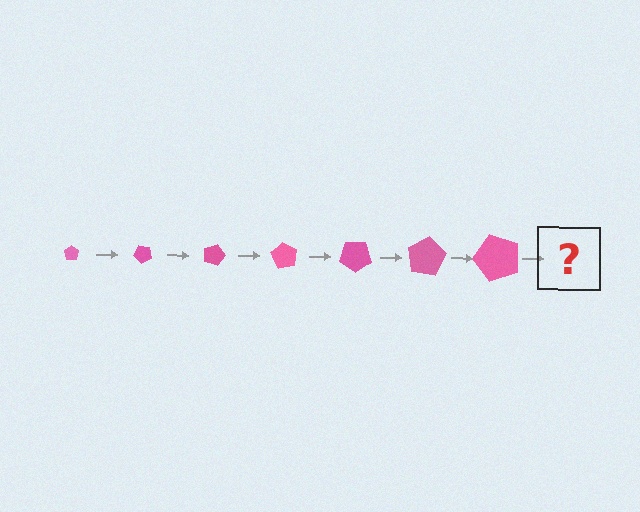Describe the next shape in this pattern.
It should be a pentagon, larger than the previous one and rotated 315 degrees from the start.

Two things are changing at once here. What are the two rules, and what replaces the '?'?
The two rules are that the pentagon grows larger each step and it rotates 45 degrees each step. The '?' should be a pentagon, larger than the previous one and rotated 315 degrees from the start.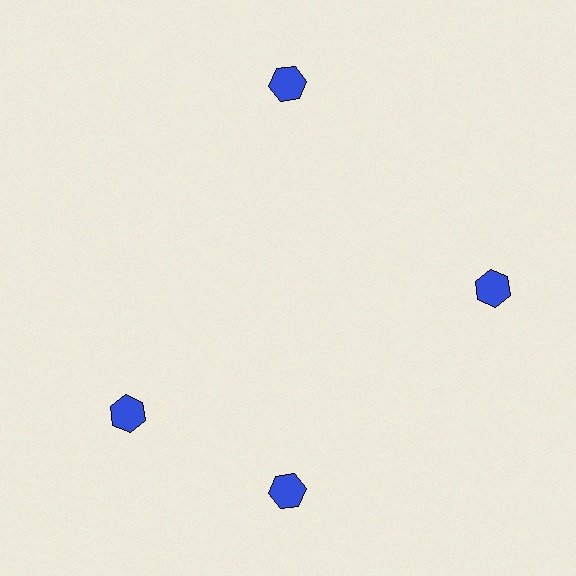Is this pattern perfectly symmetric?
No. The 4 blue hexagons are arranged in a ring, but one element near the 9 o'clock position is rotated out of alignment along the ring, breaking the 4-fold rotational symmetry.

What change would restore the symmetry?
The symmetry would be restored by rotating it back into even spacing with its neighbors so that all 4 hexagons sit at equal angles and equal distance from the center.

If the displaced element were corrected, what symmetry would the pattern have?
It would have 4-fold rotational symmetry — the pattern would map onto itself every 90 degrees.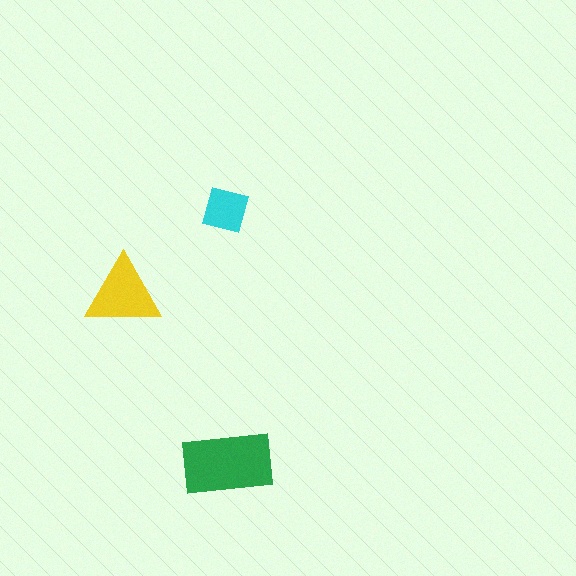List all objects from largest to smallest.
The green rectangle, the yellow triangle, the cyan square.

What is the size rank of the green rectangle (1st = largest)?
1st.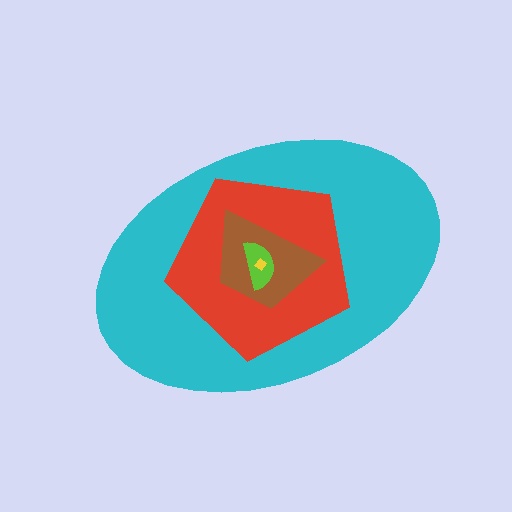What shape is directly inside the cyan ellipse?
The red pentagon.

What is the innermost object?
The yellow diamond.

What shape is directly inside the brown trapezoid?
The lime semicircle.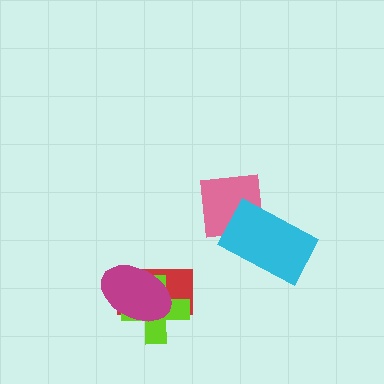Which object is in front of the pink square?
The cyan rectangle is in front of the pink square.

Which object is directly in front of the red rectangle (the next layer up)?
The lime cross is directly in front of the red rectangle.